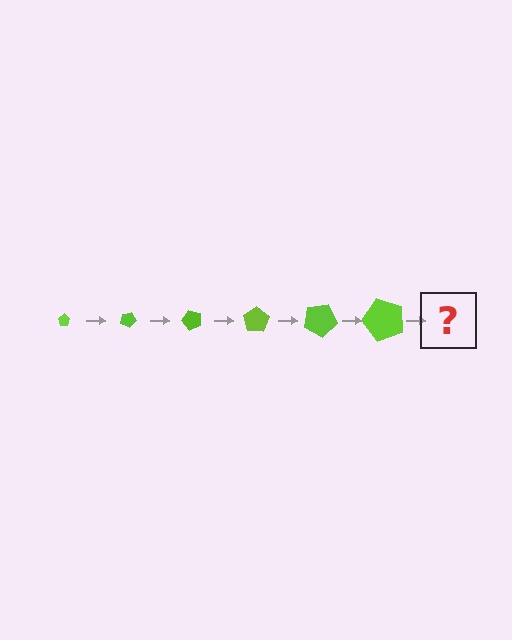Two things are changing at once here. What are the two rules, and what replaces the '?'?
The two rules are that the pentagon grows larger each step and it rotates 25 degrees each step. The '?' should be a pentagon, larger than the previous one and rotated 150 degrees from the start.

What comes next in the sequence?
The next element should be a pentagon, larger than the previous one and rotated 150 degrees from the start.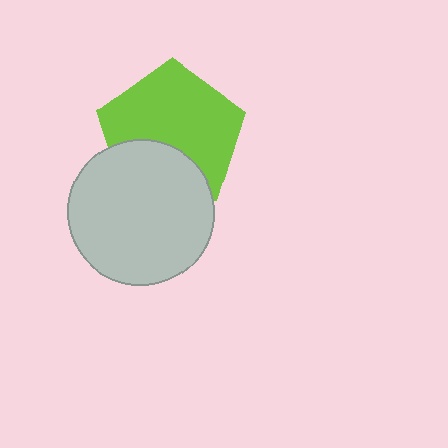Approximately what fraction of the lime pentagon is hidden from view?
Roughly 33% of the lime pentagon is hidden behind the light gray circle.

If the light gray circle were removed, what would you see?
You would see the complete lime pentagon.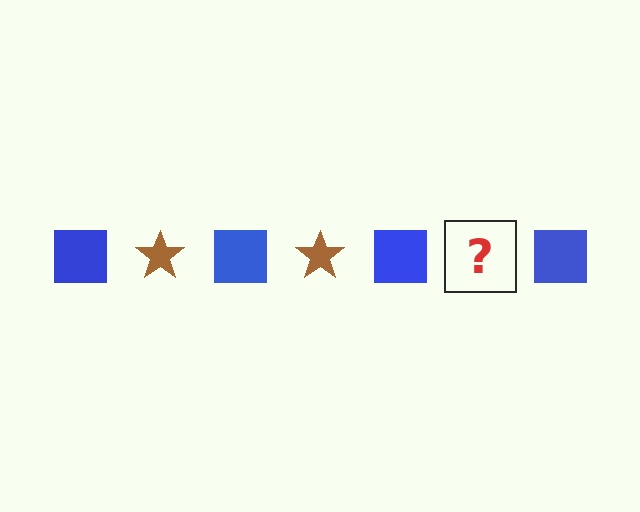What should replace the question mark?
The question mark should be replaced with a brown star.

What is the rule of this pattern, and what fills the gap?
The rule is that the pattern alternates between blue square and brown star. The gap should be filled with a brown star.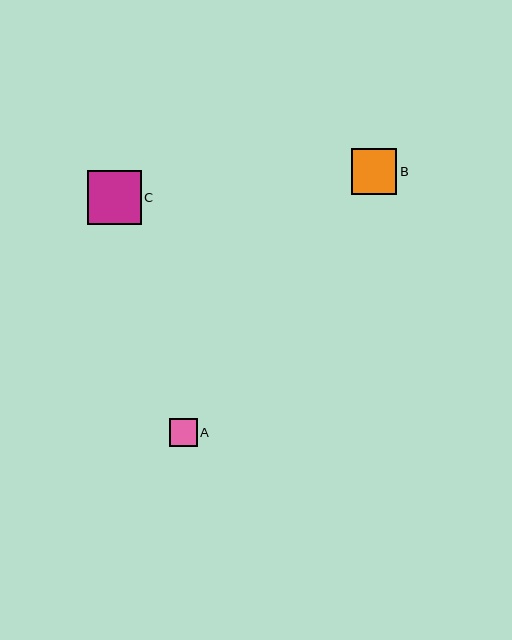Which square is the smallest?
Square A is the smallest with a size of approximately 28 pixels.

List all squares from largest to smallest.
From largest to smallest: C, B, A.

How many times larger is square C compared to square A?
Square C is approximately 1.9 times the size of square A.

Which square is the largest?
Square C is the largest with a size of approximately 54 pixels.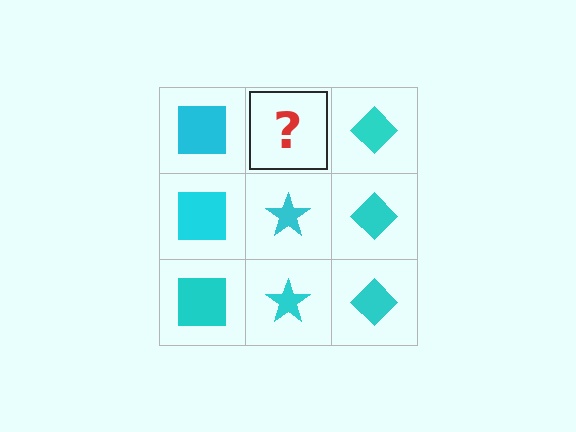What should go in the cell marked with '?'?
The missing cell should contain a cyan star.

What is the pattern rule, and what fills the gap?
The rule is that each column has a consistent shape. The gap should be filled with a cyan star.